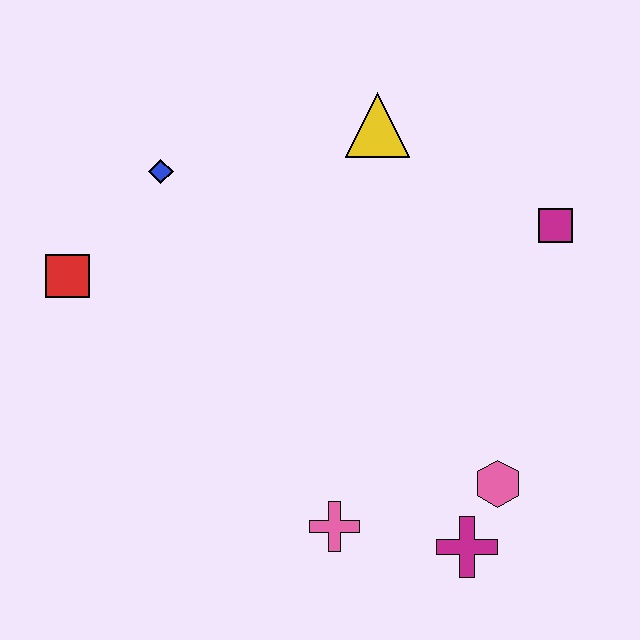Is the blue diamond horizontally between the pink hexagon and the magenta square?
No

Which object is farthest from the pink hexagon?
The red square is farthest from the pink hexagon.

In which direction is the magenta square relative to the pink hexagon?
The magenta square is above the pink hexagon.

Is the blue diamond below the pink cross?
No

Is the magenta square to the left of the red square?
No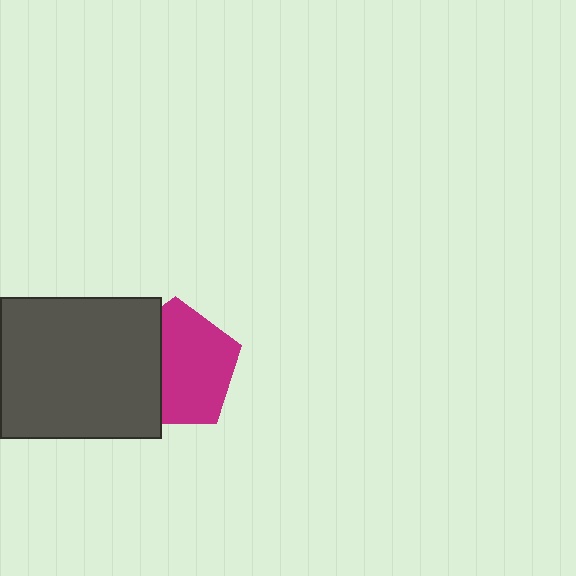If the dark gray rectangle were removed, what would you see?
You would see the complete magenta pentagon.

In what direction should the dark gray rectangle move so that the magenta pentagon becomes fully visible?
The dark gray rectangle should move left. That is the shortest direction to clear the overlap and leave the magenta pentagon fully visible.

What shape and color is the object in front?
The object in front is a dark gray rectangle.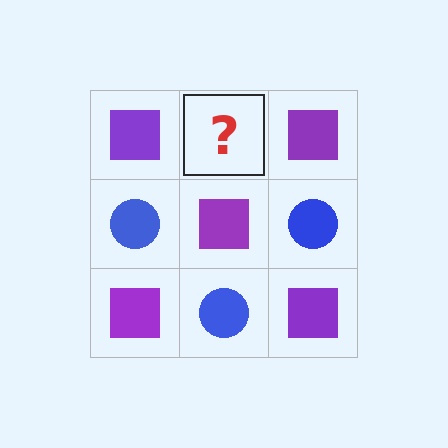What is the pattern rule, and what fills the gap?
The rule is that it alternates purple square and blue circle in a checkerboard pattern. The gap should be filled with a blue circle.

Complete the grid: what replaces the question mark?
The question mark should be replaced with a blue circle.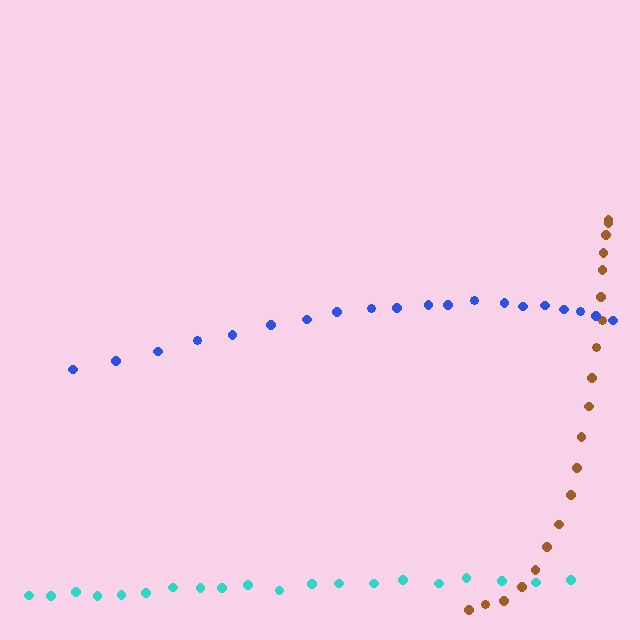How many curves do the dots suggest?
There are 3 distinct paths.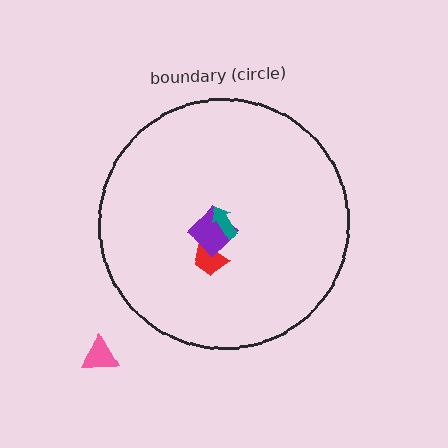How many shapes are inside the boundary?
3 inside, 1 outside.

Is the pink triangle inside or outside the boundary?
Outside.